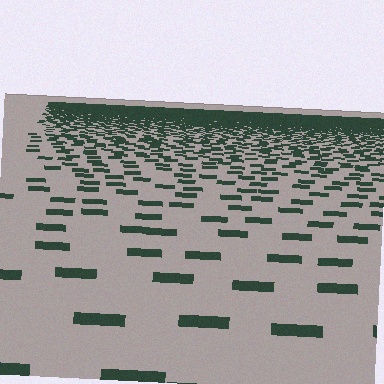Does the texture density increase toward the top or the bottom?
Density increases toward the top.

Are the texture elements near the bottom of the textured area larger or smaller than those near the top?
Larger. Near the bottom, elements are closer to the viewer and appear at a bigger on-screen size.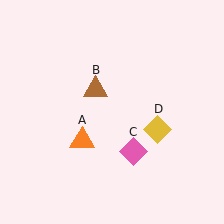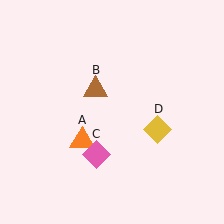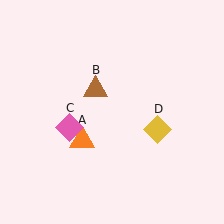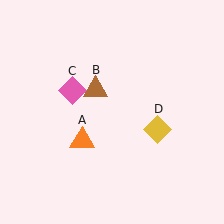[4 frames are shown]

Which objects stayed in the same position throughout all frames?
Orange triangle (object A) and brown triangle (object B) and yellow diamond (object D) remained stationary.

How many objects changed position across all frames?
1 object changed position: pink diamond (object C).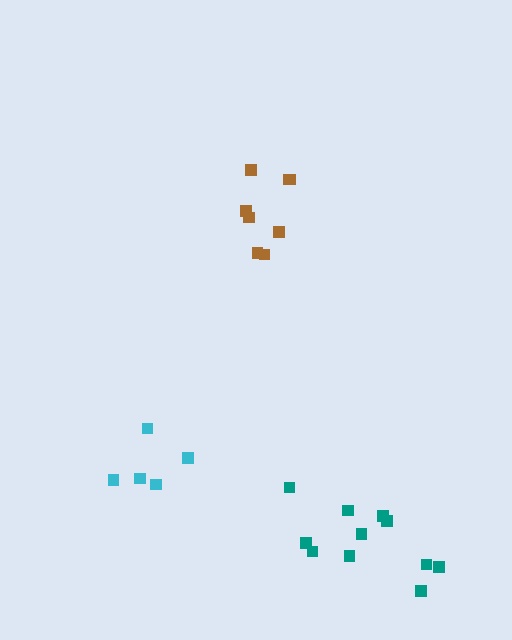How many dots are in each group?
Group 1: 8 dots, Group 2: 5 dots, Group 3: 11 dots (24 total).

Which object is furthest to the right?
The teal cluster is rightmost.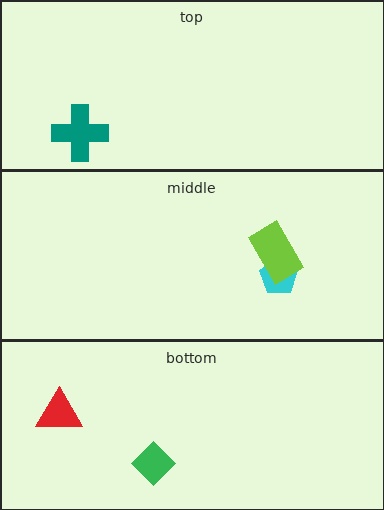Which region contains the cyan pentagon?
The middle region.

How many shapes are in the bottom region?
2.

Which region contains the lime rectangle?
The middle region.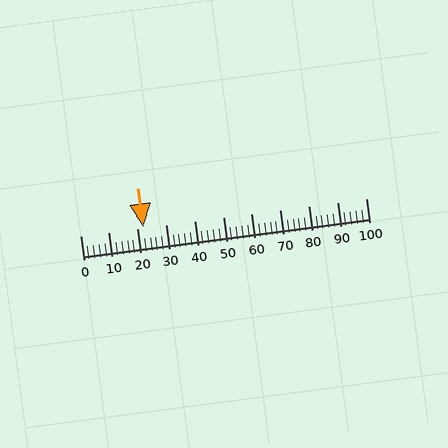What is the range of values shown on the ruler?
The ruler shows values from 0 to 100.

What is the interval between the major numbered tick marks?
The major tick marks are spaced 10 units apart.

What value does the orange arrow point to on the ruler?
The orange arrow points to approximately 22.